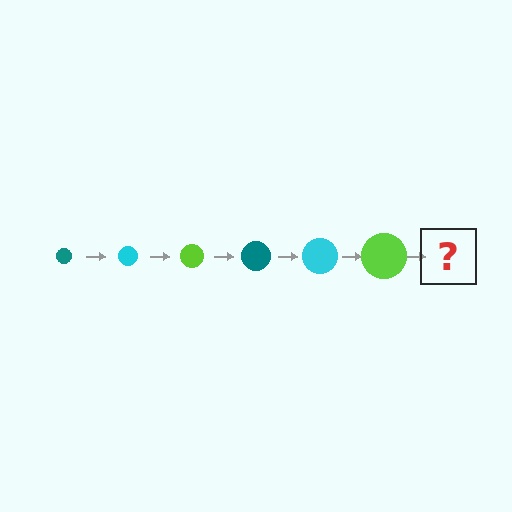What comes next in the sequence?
The next element should be a teal circle, larger than the previous one.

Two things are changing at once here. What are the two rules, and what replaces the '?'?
The two rules are that the circle grows larger each step and the color cycles through teal, cyan, and lime. The '?' should be a teal circle, larger than the previous one.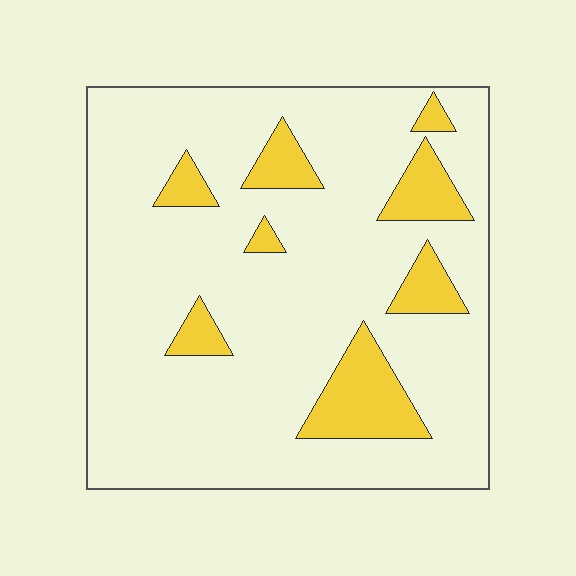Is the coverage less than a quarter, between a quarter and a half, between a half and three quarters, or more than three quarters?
Less than a quarter.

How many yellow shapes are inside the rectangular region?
8.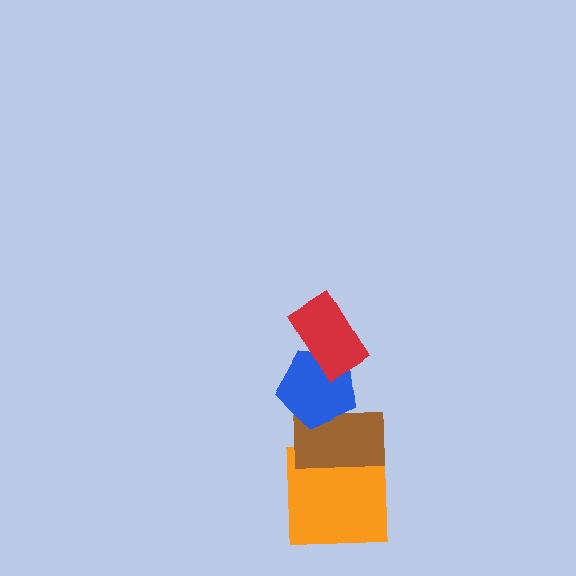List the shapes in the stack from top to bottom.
From top to bottom: the red rectangle, the blue pentagon, the brown rectangle, the orange square.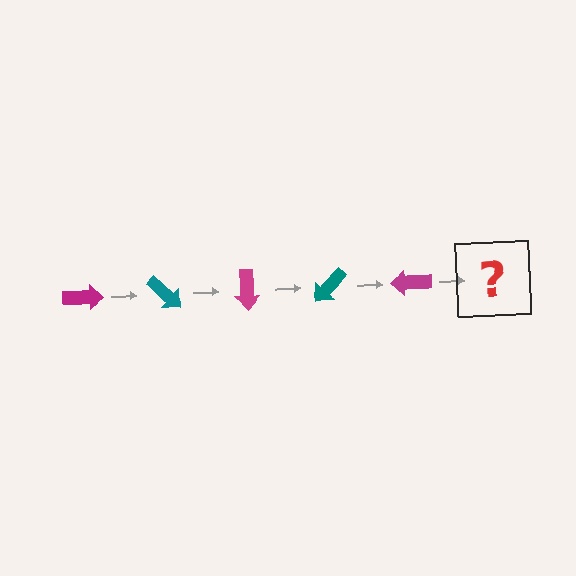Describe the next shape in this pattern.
It should be a teal arrow, rotated 225 degrees from the start.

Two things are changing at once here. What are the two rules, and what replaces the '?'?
The two rules are that it rotates 45 degrees each step and the color cycles through magenta and teal. The '?' should be a teal arrow, rotated 225 degrees from the start.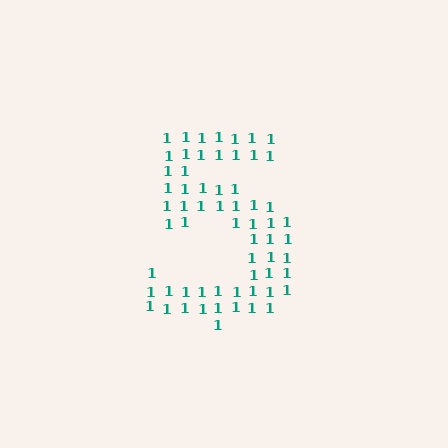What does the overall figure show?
The overall figure shows the digit 5.